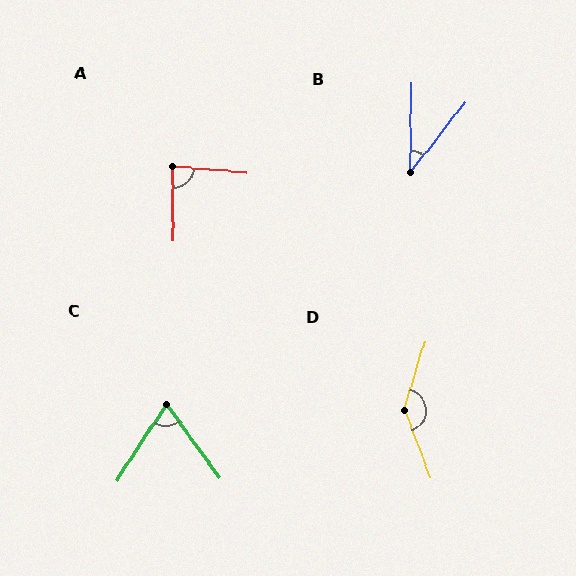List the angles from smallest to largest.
B (37°), C (68°), A (85°), D (142°).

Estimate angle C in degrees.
Approximately 68 degrees.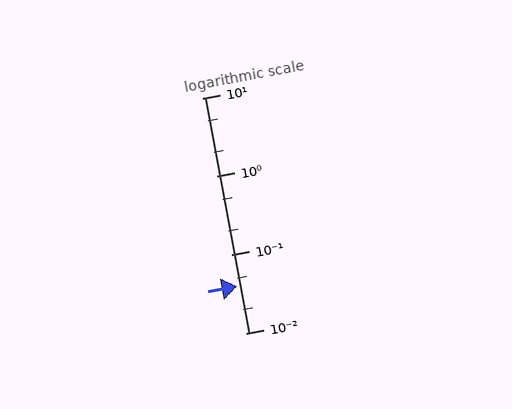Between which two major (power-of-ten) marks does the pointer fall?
The pointer is between 0.01 and 0.1.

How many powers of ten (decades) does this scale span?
The scale spans 3 decades, from 0.01 to 10.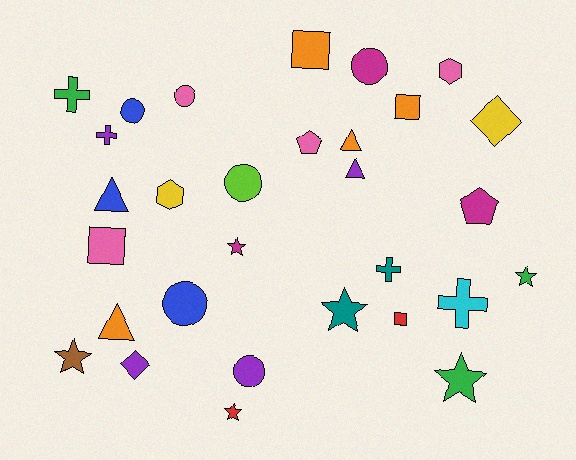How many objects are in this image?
There are 30 objects.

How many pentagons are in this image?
There are 2 pentagons.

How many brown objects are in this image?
There is 1 brown object.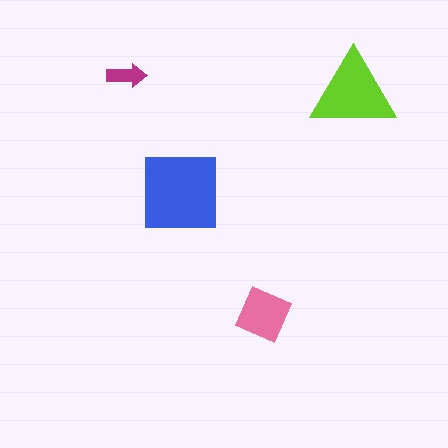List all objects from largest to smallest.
The blue square, the lime triangle, the pink diamond, the magenta arrow.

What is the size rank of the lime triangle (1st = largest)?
2nd.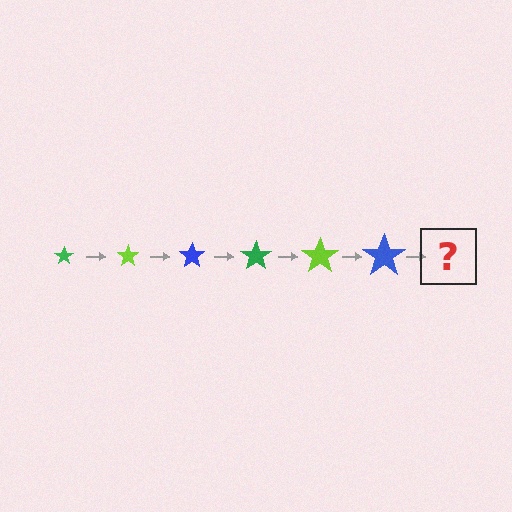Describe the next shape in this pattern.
It should be a green star, larger than the previous one.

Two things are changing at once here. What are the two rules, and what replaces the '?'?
The two rules are that the star grows larger each step and the color cycles through green, lime, and blue. The '?' should be a green star, larger than the previous one.